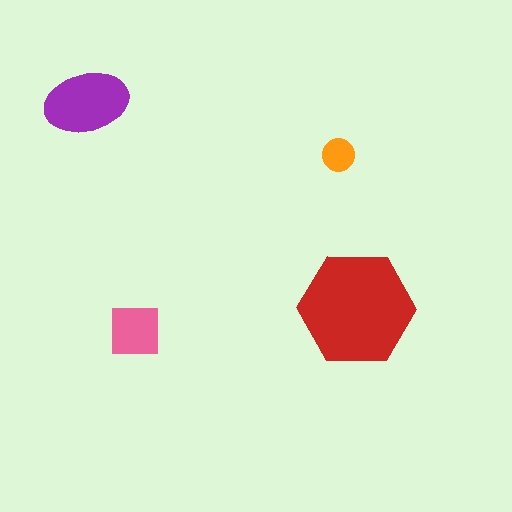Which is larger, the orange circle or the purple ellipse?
The purple ellipse.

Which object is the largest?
The red hexagon.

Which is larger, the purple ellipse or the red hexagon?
The red hexagon.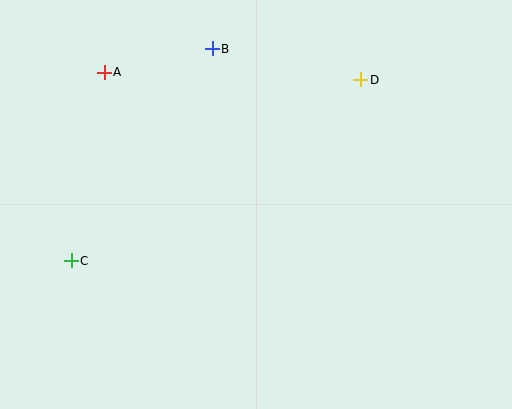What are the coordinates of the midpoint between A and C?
The midpoint between A and C is at (88, 167).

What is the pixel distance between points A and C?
The distance between A and C is 191 pixels.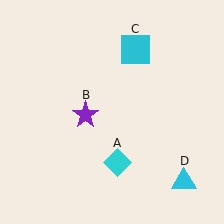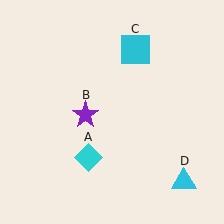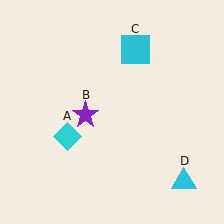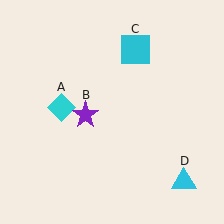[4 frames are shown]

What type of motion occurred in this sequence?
The cyan diamond (object A) rotated clockwise around the center of the scene.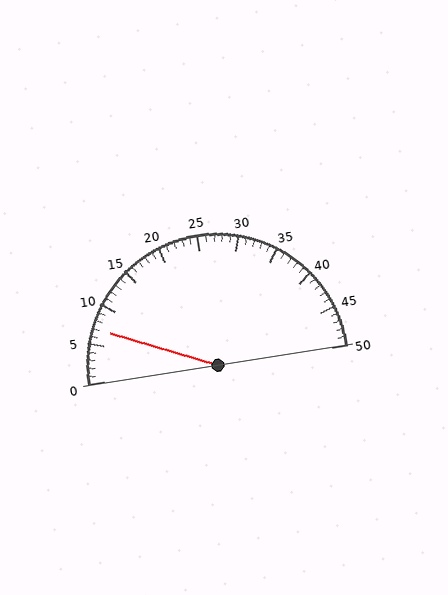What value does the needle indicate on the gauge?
The needle indicates approximately 7.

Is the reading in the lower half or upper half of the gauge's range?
The reading is in the lower half of the range (0 to 50).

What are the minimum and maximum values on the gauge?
The gauge ranges from 0 to 50.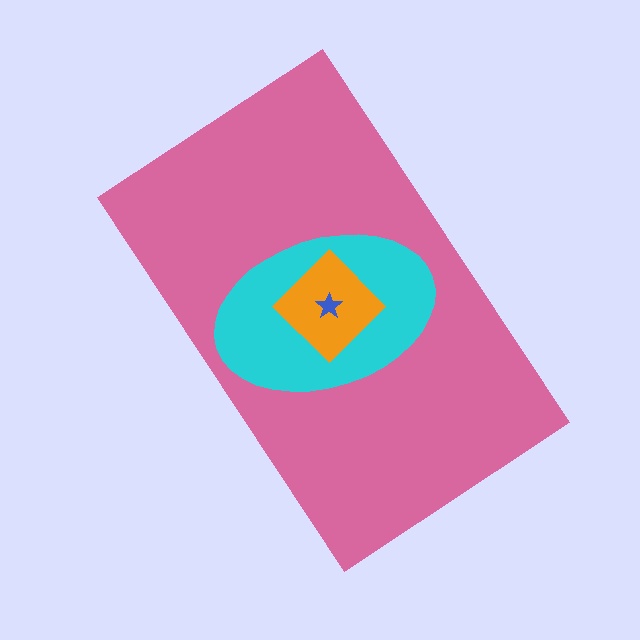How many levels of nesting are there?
4.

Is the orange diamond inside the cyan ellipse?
Yes.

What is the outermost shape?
The pink rectangle.